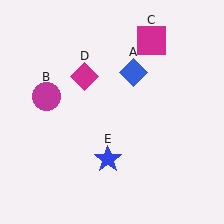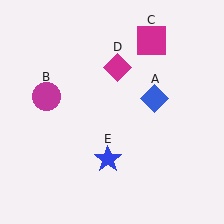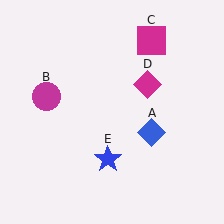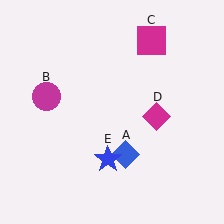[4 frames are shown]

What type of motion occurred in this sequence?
The blue diamond (object A), magenta diamond (object D) rotated clockwise around the center of the scene.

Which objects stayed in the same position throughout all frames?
Magenta circle (object B) and magenta square (object C) and blue star (object E) remained stationary.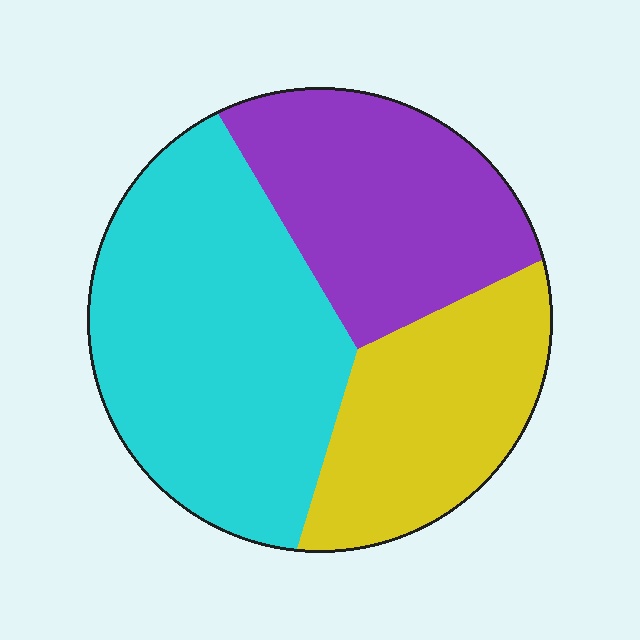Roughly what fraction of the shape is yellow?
Yellow takes up about one quarter (1/4) of the shape.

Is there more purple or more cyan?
Cyan.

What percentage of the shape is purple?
Purple covers 29% of the shape.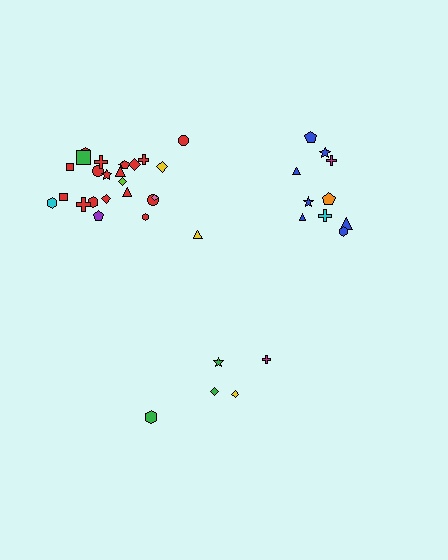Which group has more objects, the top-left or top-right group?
The top-left group.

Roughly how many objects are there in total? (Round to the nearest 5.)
Roughly 40 objects in total.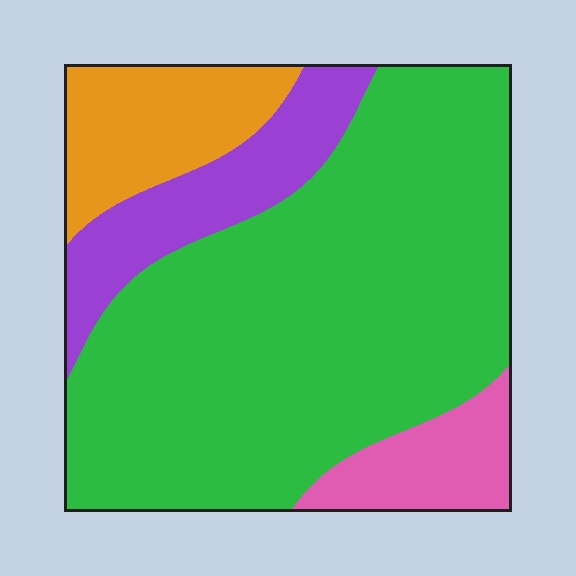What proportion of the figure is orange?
Orange takes up about one eighth (1/8) of the figure.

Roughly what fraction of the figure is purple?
Purple takes up less than a sixth of the figure.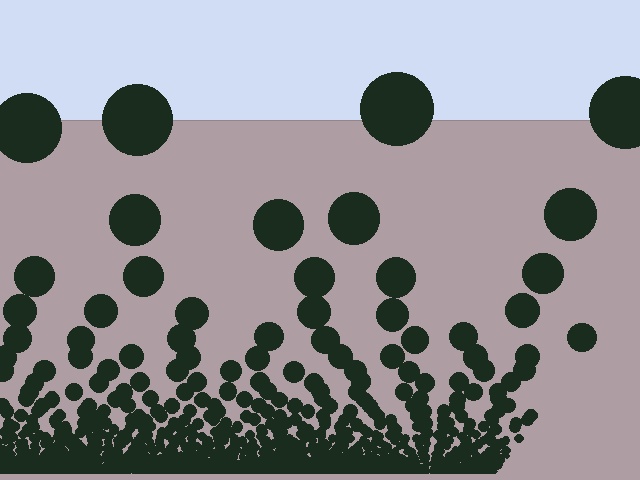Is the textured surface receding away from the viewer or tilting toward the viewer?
The surface appears to tilt toward the viewer. Texture elements get larger and sparser toward the top.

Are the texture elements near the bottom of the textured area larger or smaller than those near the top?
Smaller. The gradient is inverted — elements near the bottom are smaller and denser.